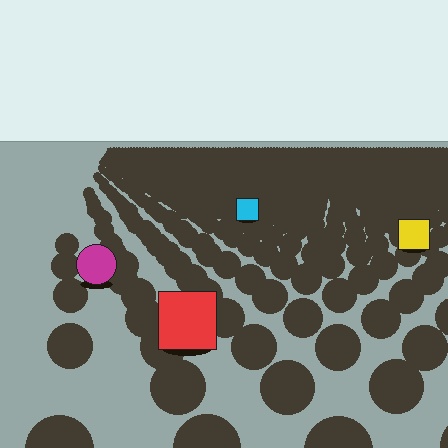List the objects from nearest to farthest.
From nearest to farthest: the red square, the magenta circle, the yellow square, the cyan square.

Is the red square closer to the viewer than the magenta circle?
Yes. The red square is closer — you can tell from the texture gradient: the ground texture is coarser near it.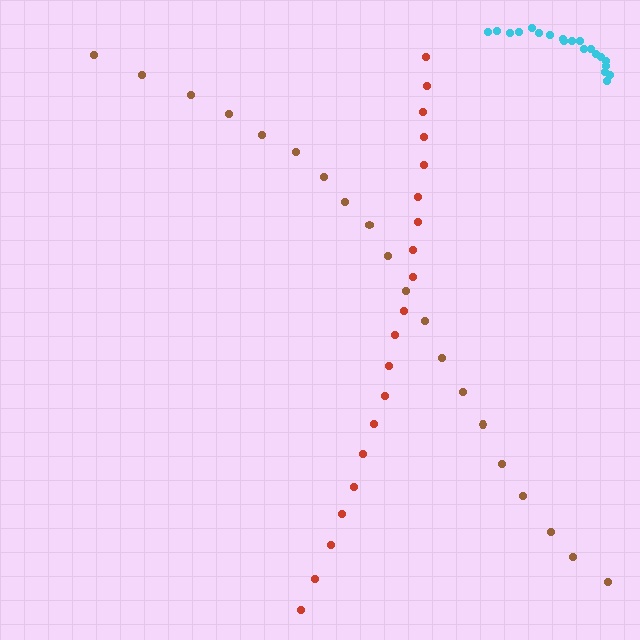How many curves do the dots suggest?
There are 3 distinct paths.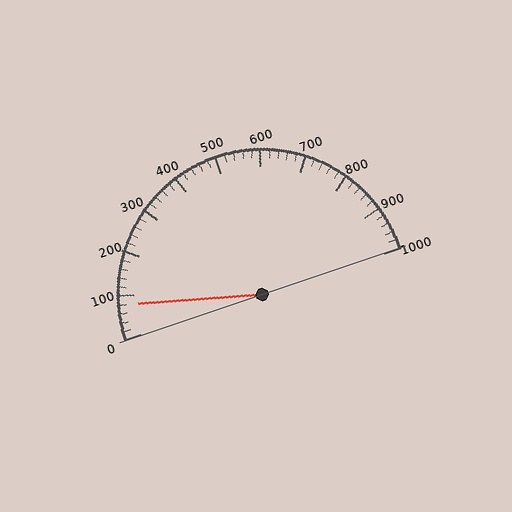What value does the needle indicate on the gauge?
The needle indicates approximately 80.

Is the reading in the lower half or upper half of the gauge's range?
The reading is in the lower half of the range (0 to 1000).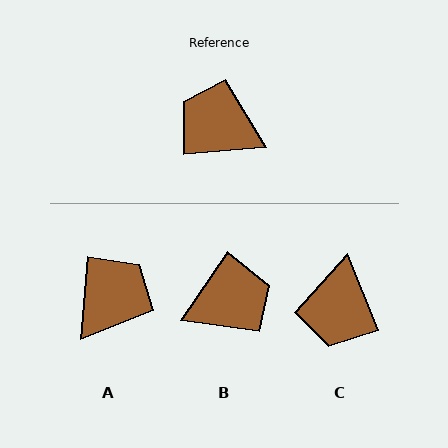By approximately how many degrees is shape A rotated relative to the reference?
Approximately 100 degrees clockwise.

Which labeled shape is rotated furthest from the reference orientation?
B, about 130 degrees away.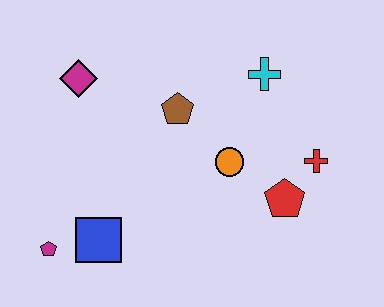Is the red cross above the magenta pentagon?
Yes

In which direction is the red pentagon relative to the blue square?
The red pentagon is to the right of the blue square.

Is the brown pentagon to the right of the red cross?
No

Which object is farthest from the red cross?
The magenta pentagon is farthest from the red cross.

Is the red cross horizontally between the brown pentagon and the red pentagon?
No